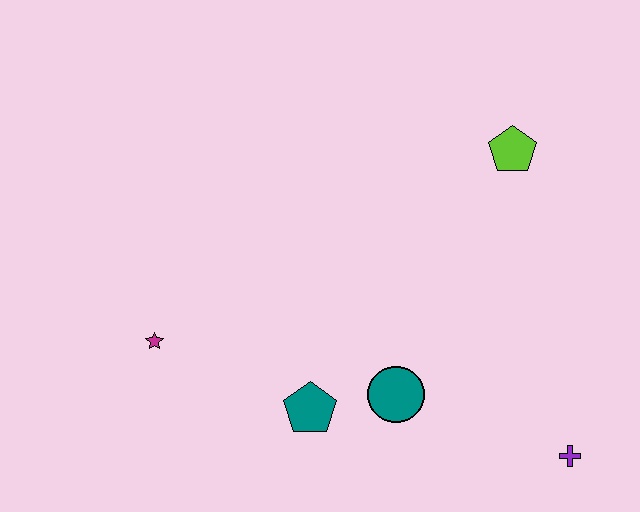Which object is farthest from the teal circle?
The lime pentagon is farthest from the teal circle.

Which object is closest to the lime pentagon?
The teal circle is closest to the lime pentagon.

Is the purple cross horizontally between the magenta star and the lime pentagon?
No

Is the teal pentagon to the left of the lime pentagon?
Yes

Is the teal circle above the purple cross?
Yes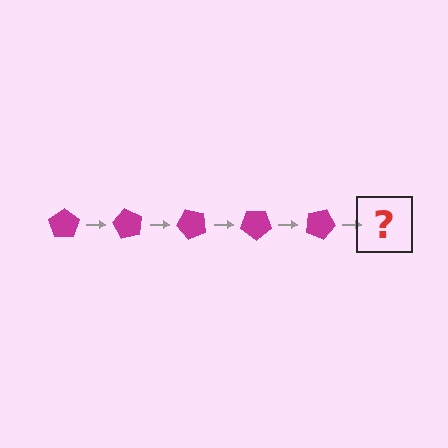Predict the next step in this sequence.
The next step is a magenta pentagon rotated 300 degrees.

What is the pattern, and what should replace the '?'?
The pattern is that the pentagon rotates 60 degrees each step. The '?' should be a magenta pentagon rotated 300 degrees.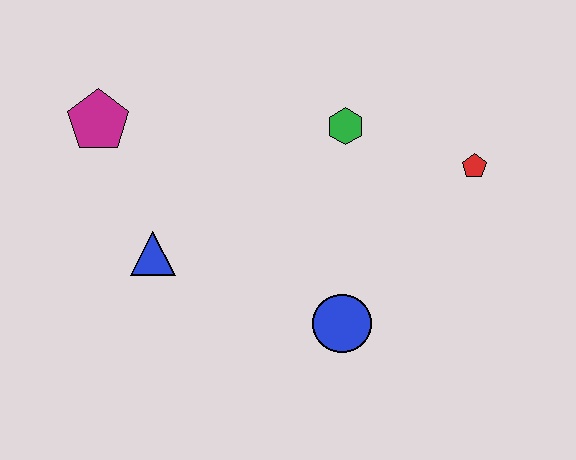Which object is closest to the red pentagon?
The green hexagon is closest to the red pentagon.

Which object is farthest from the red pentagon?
The magenta pentagon is farthest from the red pentagon.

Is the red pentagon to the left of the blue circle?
No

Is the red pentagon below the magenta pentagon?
Yes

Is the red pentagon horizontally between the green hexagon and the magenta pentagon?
No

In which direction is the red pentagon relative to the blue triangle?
The red pentagon is to the right of the blue triangle.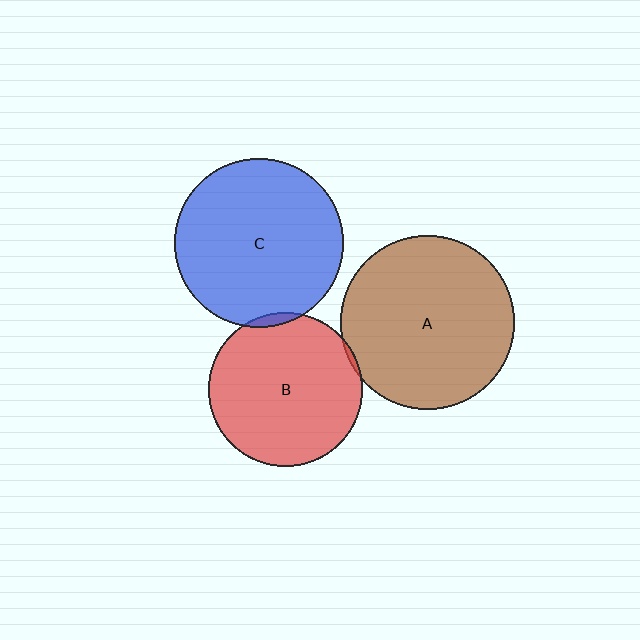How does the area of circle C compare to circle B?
Approximately 1.2 times.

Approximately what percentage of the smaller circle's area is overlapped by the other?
Approximately 5%.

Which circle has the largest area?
Circle A (brown).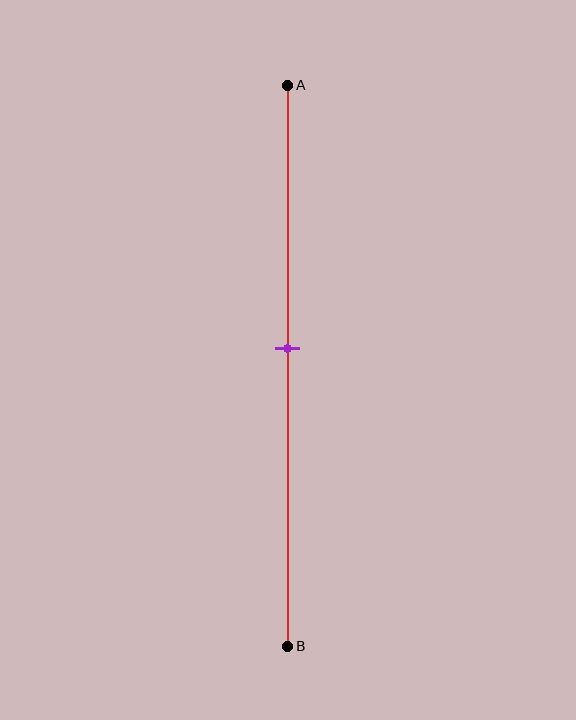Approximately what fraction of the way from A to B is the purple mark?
The purple mark is approximately 45% of the way from A to B.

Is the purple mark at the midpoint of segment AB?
No, the mark is at about 45% from A, not at the 50% midpoint.